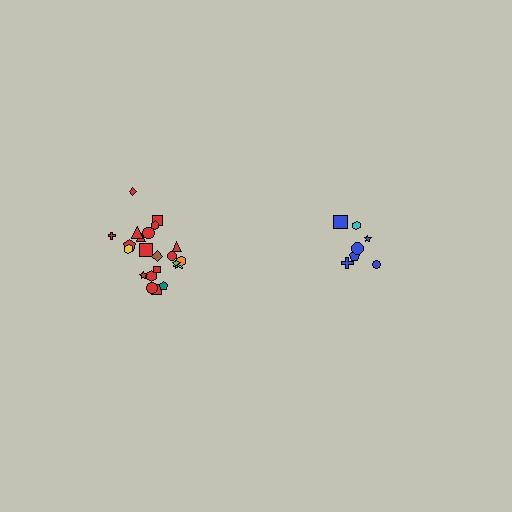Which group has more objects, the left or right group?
The left group.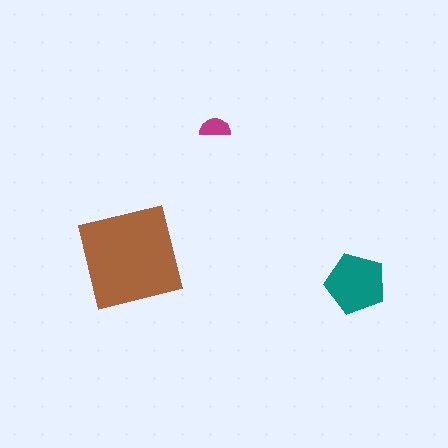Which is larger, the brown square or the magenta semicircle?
The brown square.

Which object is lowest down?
The teal pentagon is bottommost.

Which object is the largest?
The brown square.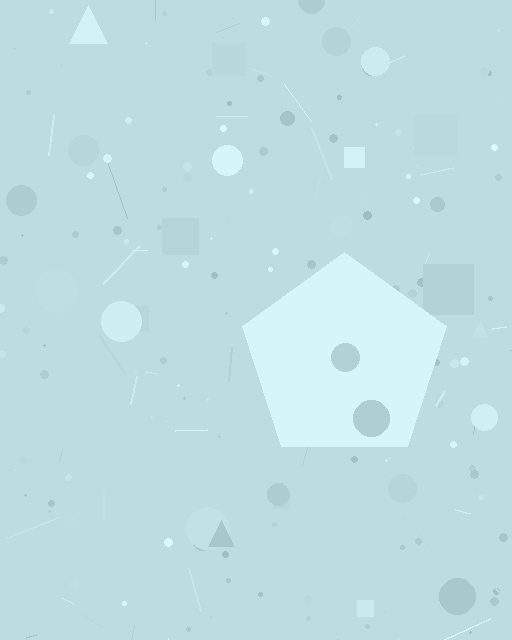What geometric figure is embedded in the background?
A pentagon is embedded in the background.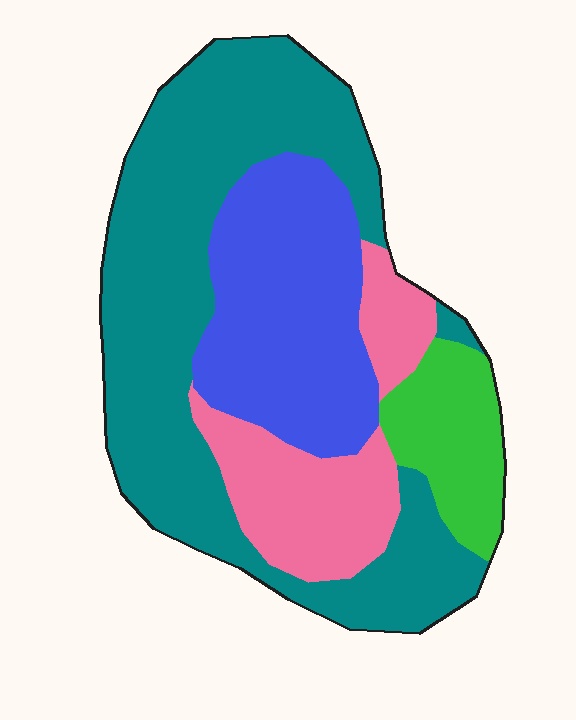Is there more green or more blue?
Blue.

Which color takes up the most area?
Teal, at roughly 50%.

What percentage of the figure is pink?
Pink covers around 15% of the figure.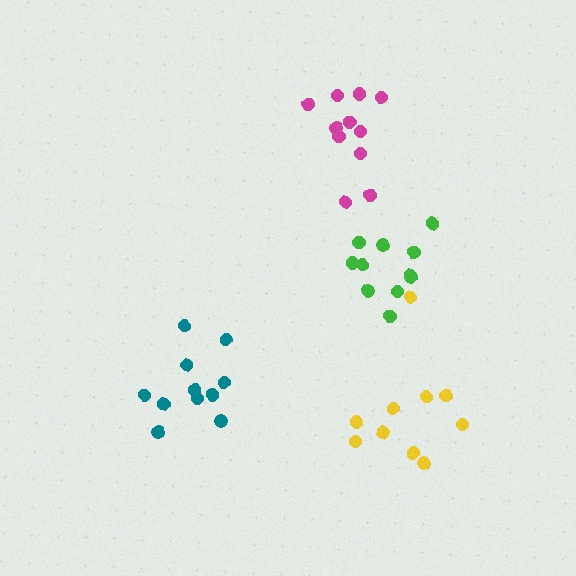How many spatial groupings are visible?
There are 4 spatial groupings.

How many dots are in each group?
Group 1: 11 dots, Group 2: 11 dots, Group 3: 11 dots, Group 4: 10 dots (43 total).